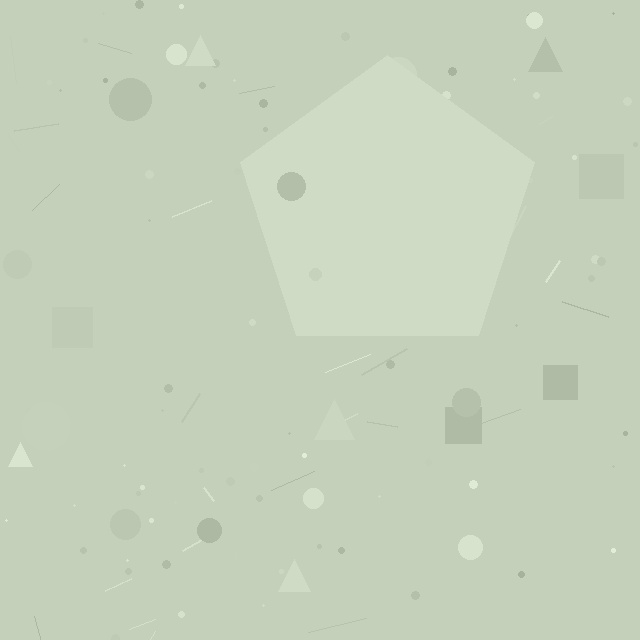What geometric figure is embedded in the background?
A pentagon is embedded in the background.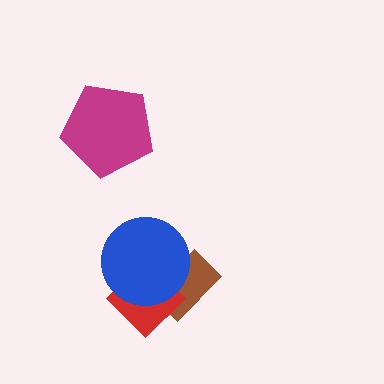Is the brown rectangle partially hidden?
Yes, it is partially covered by another shape.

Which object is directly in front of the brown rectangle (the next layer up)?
The red diamond is directly in front of the brown rectangle.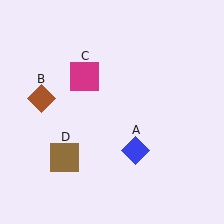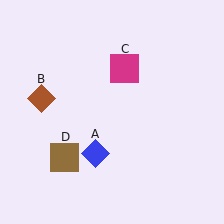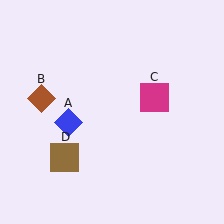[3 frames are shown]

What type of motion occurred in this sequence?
The blue diamond (object A), magenta square (object C) rotated clockwise around the center of the scene.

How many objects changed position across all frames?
2 objects changed position: blue diamond (object A), magenta square (object C).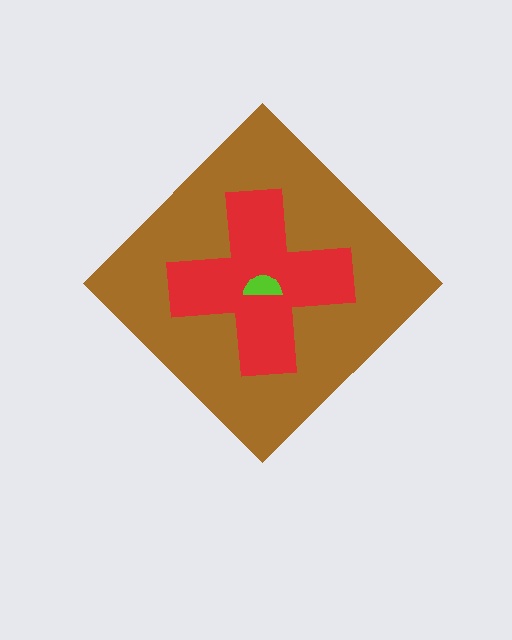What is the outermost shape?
The brown diamond.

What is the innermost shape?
The lime semicircle.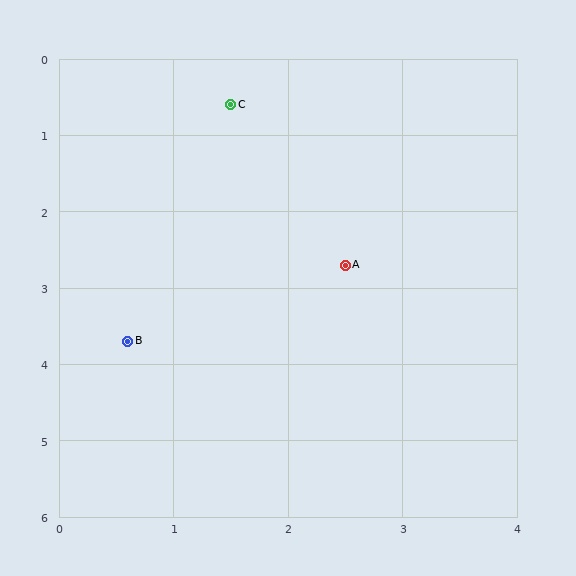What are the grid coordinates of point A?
Point A is at approximately (2.5, 2.7).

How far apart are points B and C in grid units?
Points B and C are about 3.2 grid units apart.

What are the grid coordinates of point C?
Point C is at approximately (1.5, 0.6).